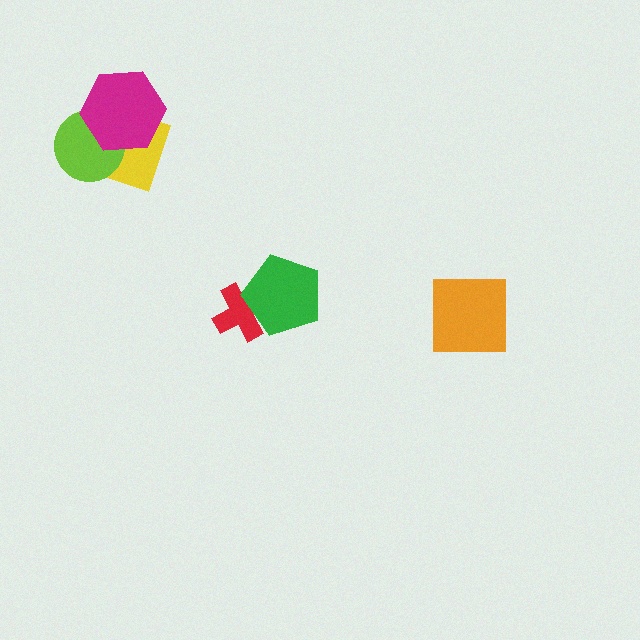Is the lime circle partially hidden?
Yes, it is partially covered by another shape.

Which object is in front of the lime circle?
The magenta hexagon is in front of the lime circle.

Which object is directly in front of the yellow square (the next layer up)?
The lime circle is directly in front of the yellow square.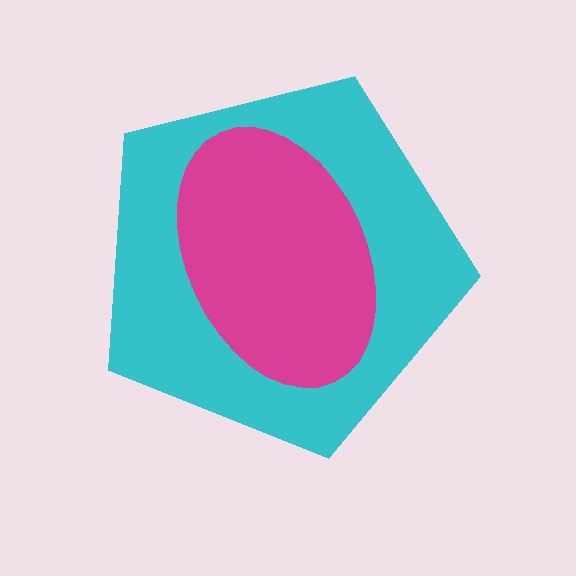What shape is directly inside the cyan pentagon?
The magenta ellipse.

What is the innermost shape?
The magenta ellipse.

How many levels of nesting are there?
2.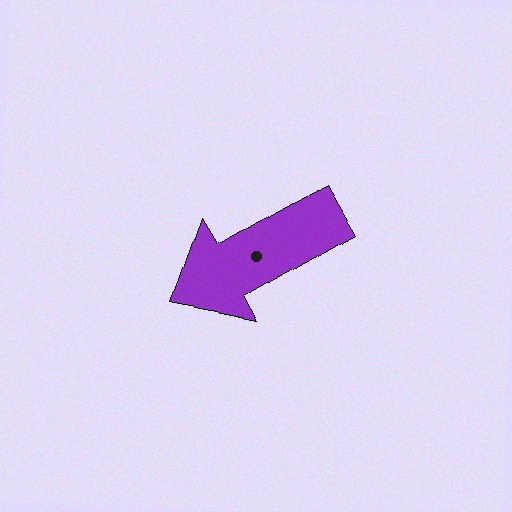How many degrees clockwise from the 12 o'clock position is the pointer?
Approximately 240 degrees.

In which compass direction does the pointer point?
Southwest.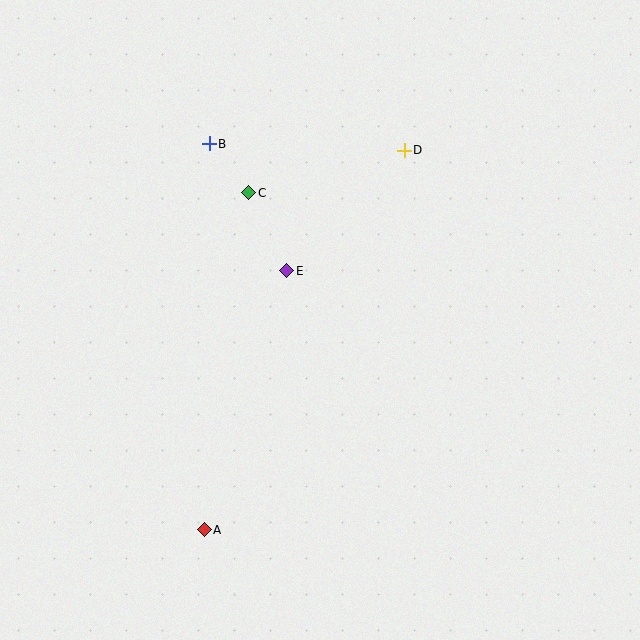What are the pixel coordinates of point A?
Point A is at (204, 530).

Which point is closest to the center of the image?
Point E at (287, 271) is closest to the center.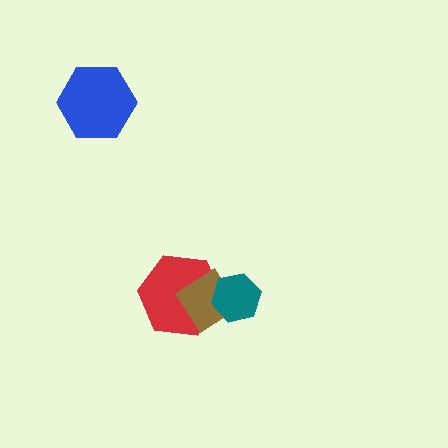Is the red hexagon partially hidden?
Yes, it is partially covered by another shape.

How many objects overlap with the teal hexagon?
2 objects overlap with the teal hexagon.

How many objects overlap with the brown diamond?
2 objects overlap with the brown diamond.